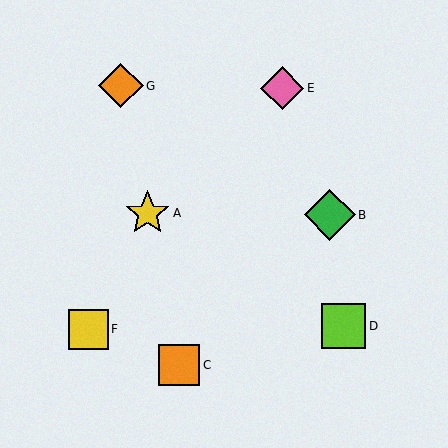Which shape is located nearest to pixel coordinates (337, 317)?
The lime square (labeled D) at (344, 326) is nearest to that location.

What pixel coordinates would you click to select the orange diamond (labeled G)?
Click at (121, 86) to select the orange diamond G.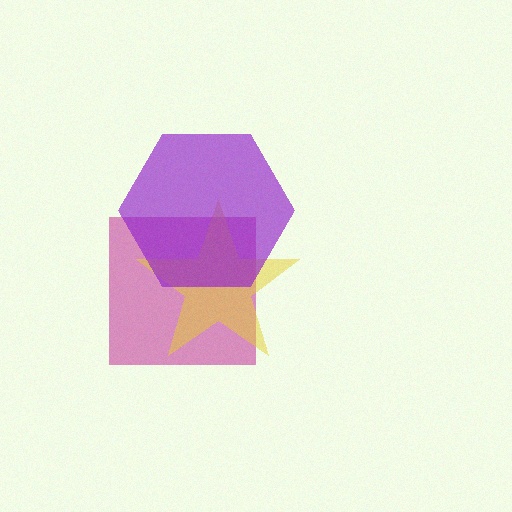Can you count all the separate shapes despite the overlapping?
Yes, there are 3 separate shapes.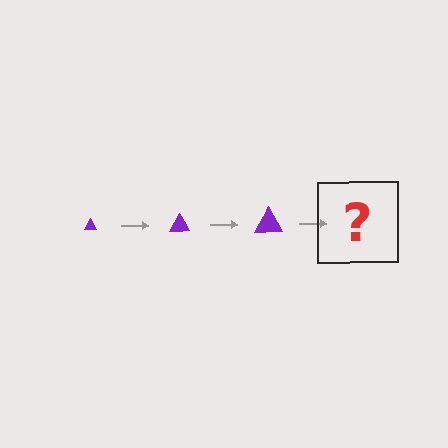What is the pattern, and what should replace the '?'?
The pattern is that the triangle gets progressively larger each step. The '?' should be a purple triangle, larger than the previous one.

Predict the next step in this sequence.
The next step is a purple triangle, larger than the previous one.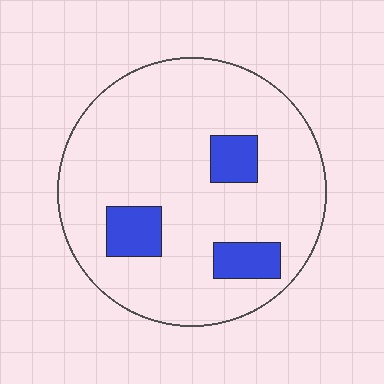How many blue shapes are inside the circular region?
3.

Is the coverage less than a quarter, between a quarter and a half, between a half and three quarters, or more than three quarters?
Less than a quarter.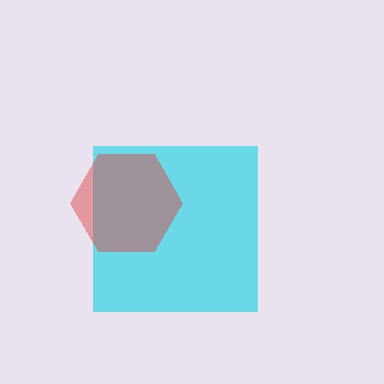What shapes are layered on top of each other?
The layered shapes are: a cyan square, a red hexagon.